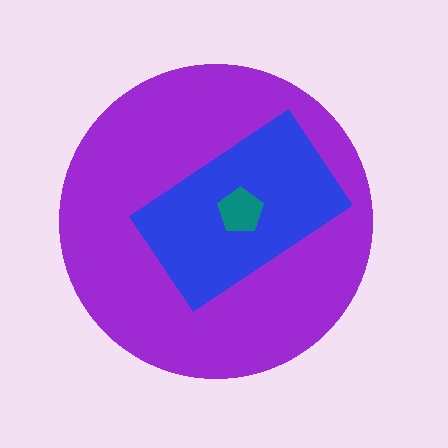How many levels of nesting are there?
3.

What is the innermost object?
The teal pentagon.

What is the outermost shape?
The purple circle.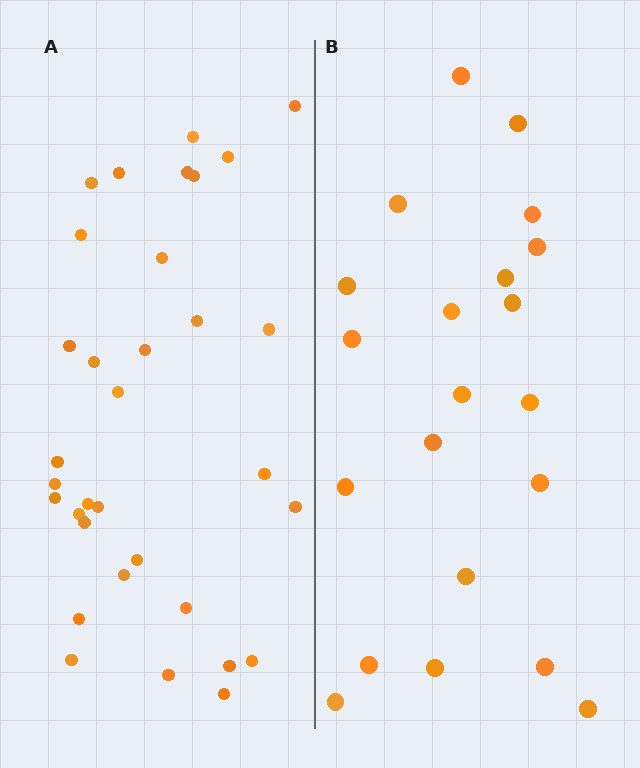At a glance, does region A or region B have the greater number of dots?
Region A (the left region) has more dots.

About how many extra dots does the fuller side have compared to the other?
Region A has roughly 12 or so more dots than region B.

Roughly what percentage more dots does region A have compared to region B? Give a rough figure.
About 55% more.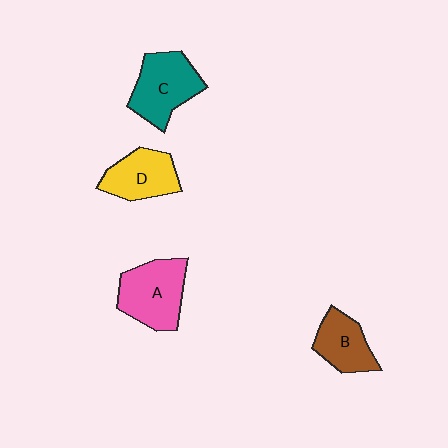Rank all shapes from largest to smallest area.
From largest to smallest: A (pink), C (teal), D (yellow), B (brown).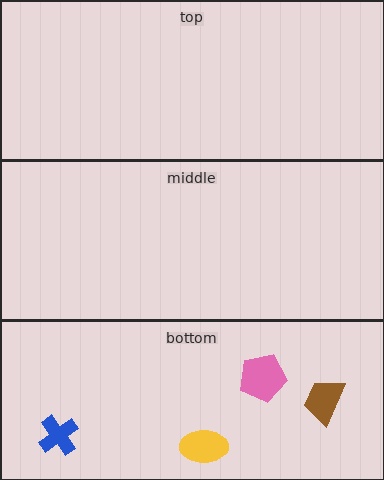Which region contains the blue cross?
The bottom region.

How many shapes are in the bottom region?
4.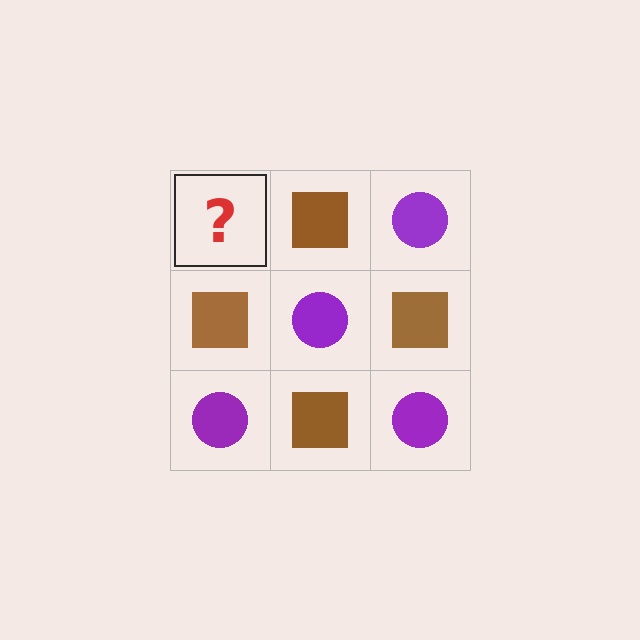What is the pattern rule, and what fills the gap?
The rule is that it alternates purple circle and brown square in a checkerboard pattern. The gap should be filled with a purple circle.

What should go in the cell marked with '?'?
The missing cell should contain a purple circle.